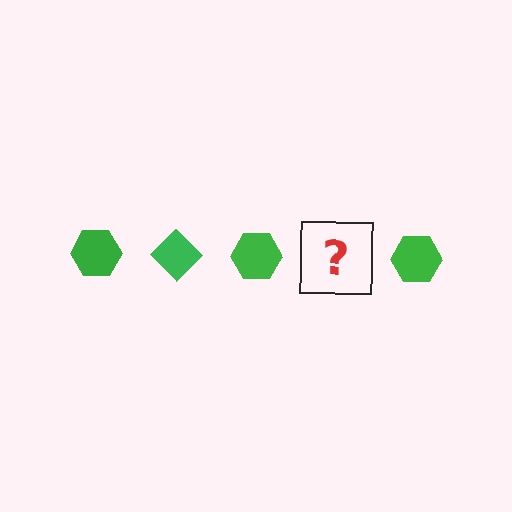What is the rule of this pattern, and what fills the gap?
The rule is that the pattern cycles through hexagon, diamond shapes in green. The gap should be filled with a green diamond.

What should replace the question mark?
The question mark should be replaced with a green diamond.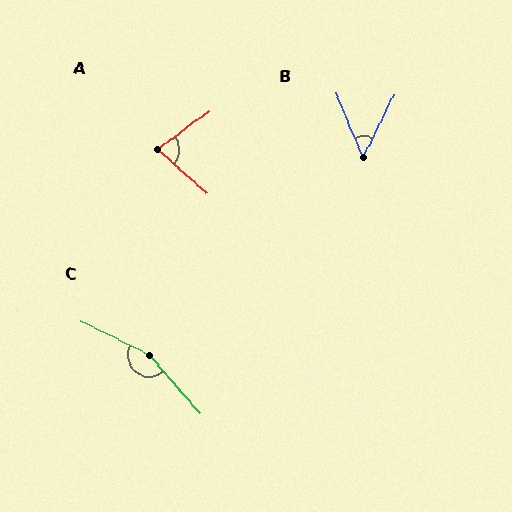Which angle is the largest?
C, at approximately 157 degrees.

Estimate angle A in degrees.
Approximately 78 degrees.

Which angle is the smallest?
B, at approximately 49 degrees.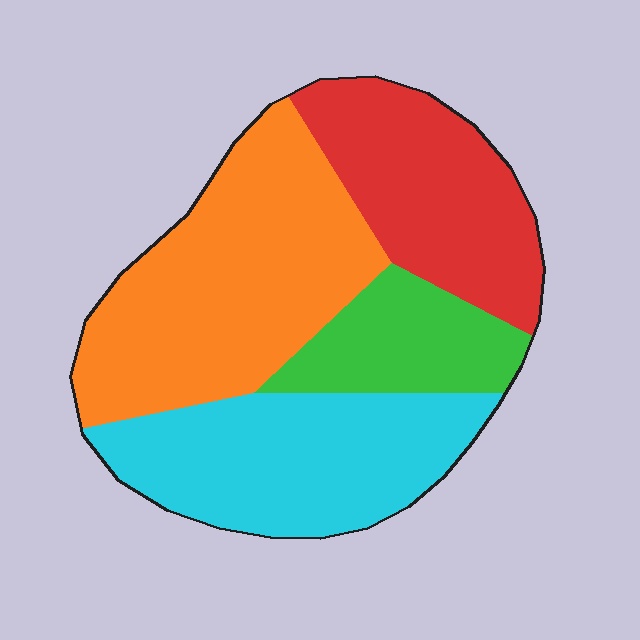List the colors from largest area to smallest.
From largest to smallest: orange, cyan, red, green.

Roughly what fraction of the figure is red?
Red takes up about one quarter (1/4) of the figure.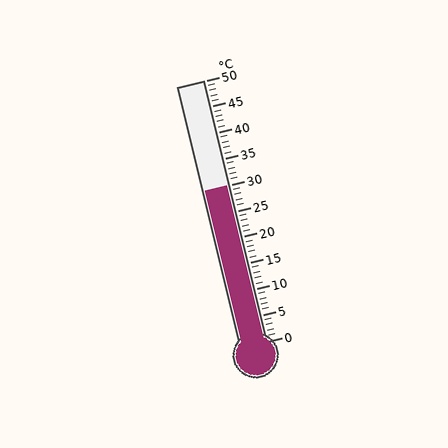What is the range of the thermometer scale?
The thermometer scale ranges from 0°C to 50°C.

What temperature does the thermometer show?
The thermometer shows approximately 30°C.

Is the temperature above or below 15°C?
The temperature is above 15°C.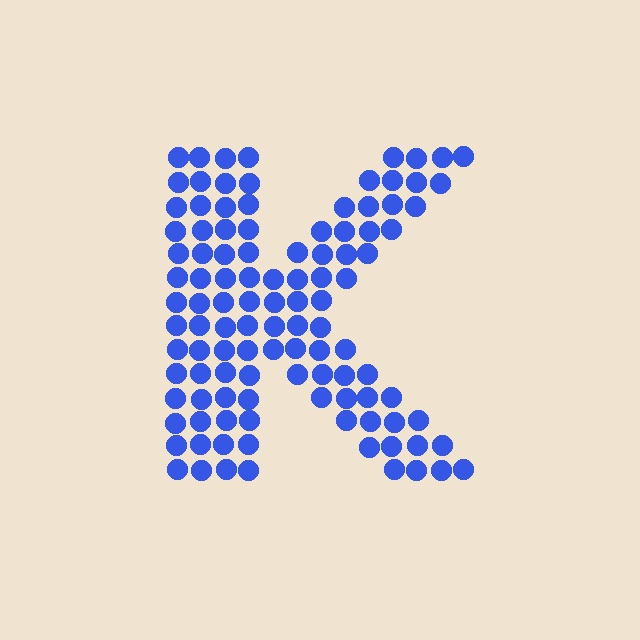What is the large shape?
The large shape is the letter K.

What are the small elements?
The small elements are circles.